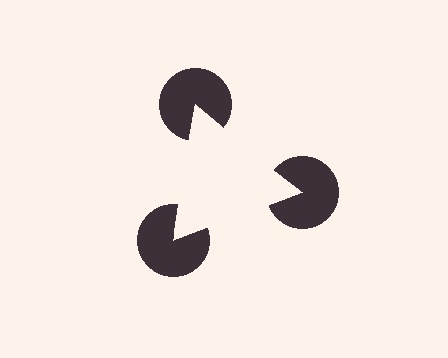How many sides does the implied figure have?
3 sides.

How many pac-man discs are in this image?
There are 3 — one at each vertex of the illusory triangle.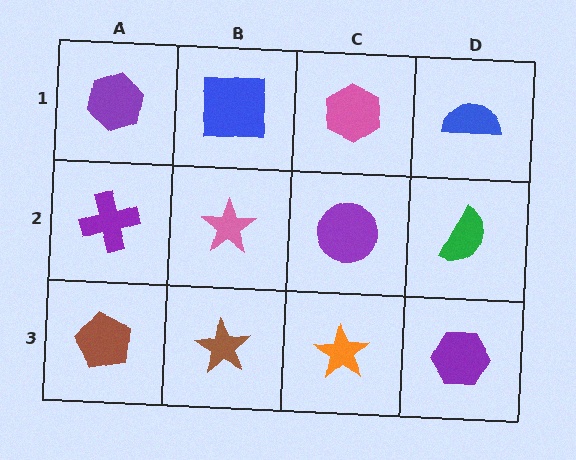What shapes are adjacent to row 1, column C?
A purple circle (row 2, column C), a blue square (row 1, column B), a blue semicircle (row 1, column D).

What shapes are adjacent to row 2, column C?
A pink hexagon (row 1, column C), an orange star (row 3, column C), a pink star (row 2, column B), a green semicircle (row 2, column D).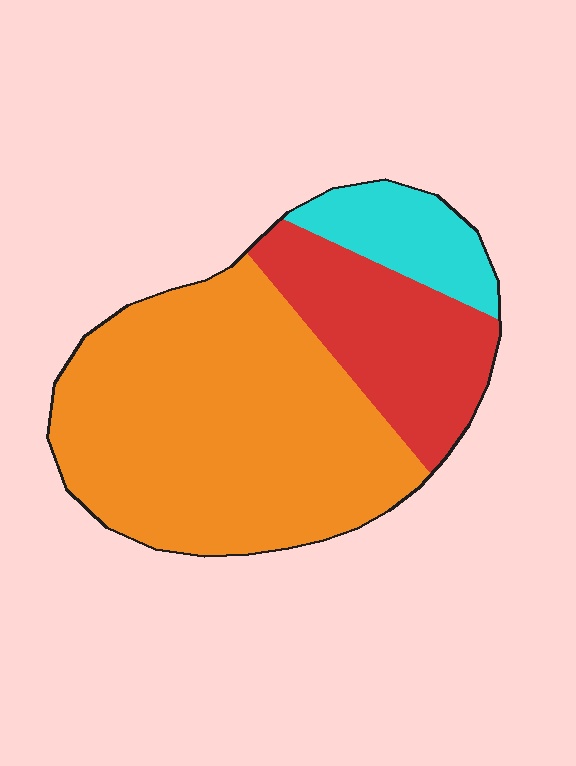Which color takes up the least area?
Cyan, at roughly 10%.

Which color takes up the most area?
Orange, at roughly 65%.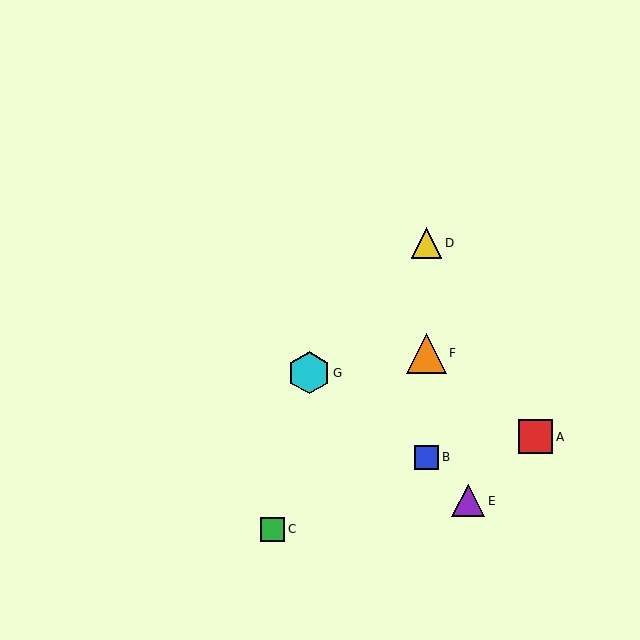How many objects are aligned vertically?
3 objects (B, D, F) are aligned vertically.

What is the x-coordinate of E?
Object E is at x≈468.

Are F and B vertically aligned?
Yes, both are at x≈426.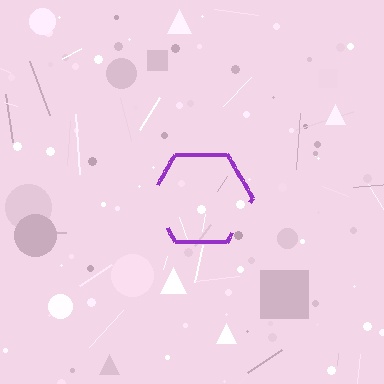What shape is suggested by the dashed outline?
The dashed outline suggests a hexagon.